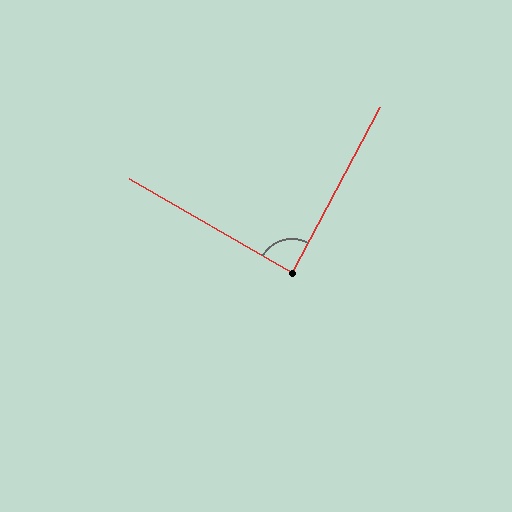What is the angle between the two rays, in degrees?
Approximately 88 degrees.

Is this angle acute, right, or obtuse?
It is approximately a right angle.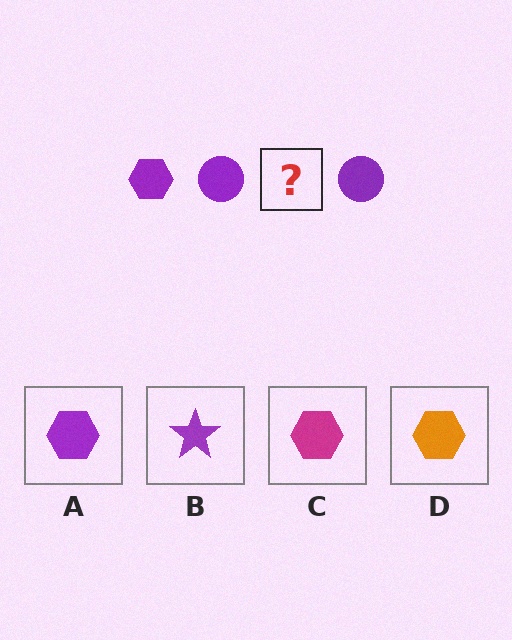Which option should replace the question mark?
Option A.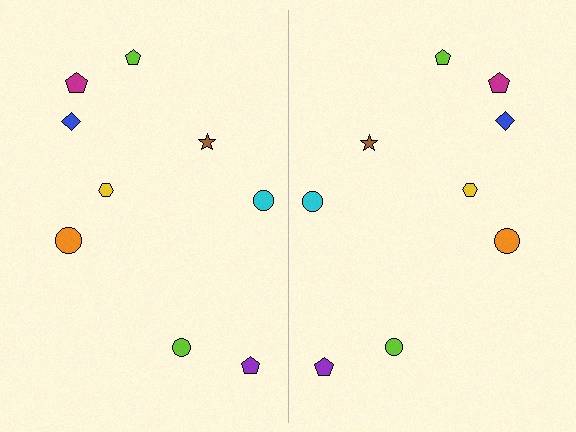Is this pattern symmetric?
Yes, this pattern has bilateral (reflection) symmetry.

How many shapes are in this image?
There are 18 shapes in this image.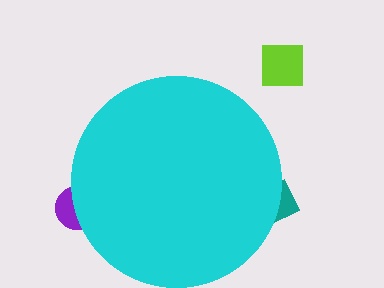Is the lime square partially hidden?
No, the lime square is fully visible.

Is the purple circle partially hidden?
Yes, the purple circle is partially hidden behind the cyan circle.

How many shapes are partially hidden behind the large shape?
2 shapes are partially hidden.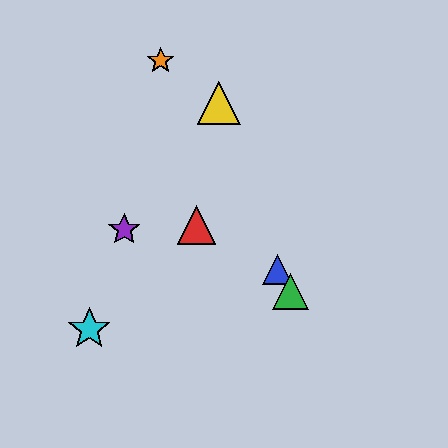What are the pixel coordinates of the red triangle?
The red triangle is at (196, 225).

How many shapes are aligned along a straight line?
3 shapes (the blue triangle, the green triangle, the orange star) are aligned along a straight line.